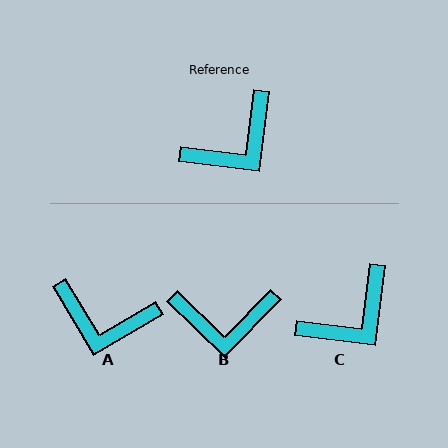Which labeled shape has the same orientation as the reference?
C.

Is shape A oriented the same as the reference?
No, it is off by about 52 degrees.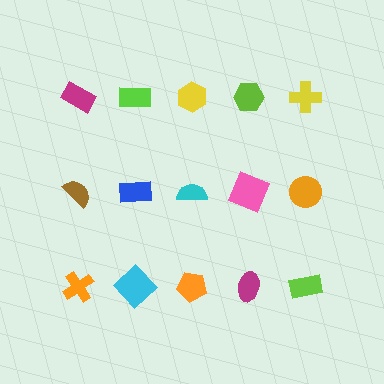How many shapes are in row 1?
5 shapes.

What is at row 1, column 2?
A lime rectangle.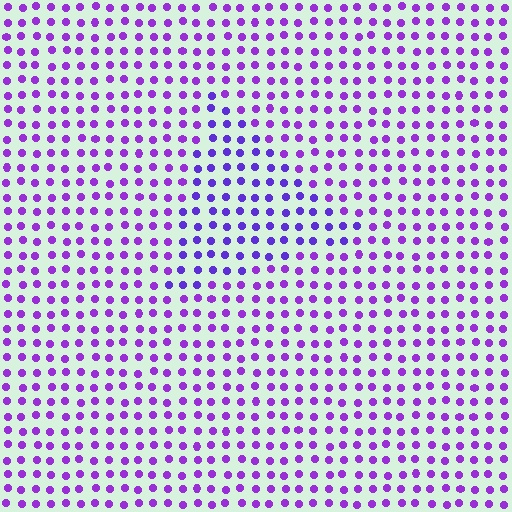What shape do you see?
I see a triangle.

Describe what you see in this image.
The image is filled with small purple elements in a uniform arrangement. A triangle-shaped region is visible where the elements are tinted to a slightly different hue, forming a subtle color boundary.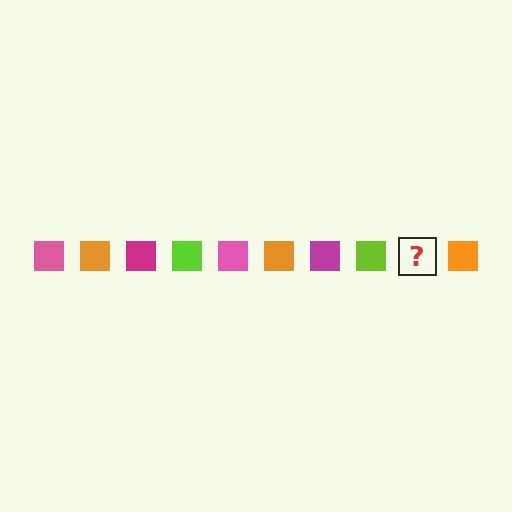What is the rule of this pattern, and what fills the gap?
The rule is that the pattern cycles through pink, orange, magenta, lime squares. The gap should be filled with a pink square.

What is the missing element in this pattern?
The missing element is a pink square.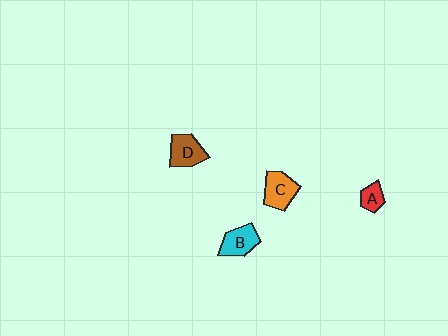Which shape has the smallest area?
Shape A (red).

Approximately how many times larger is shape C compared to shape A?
Approximately 1.9 times.